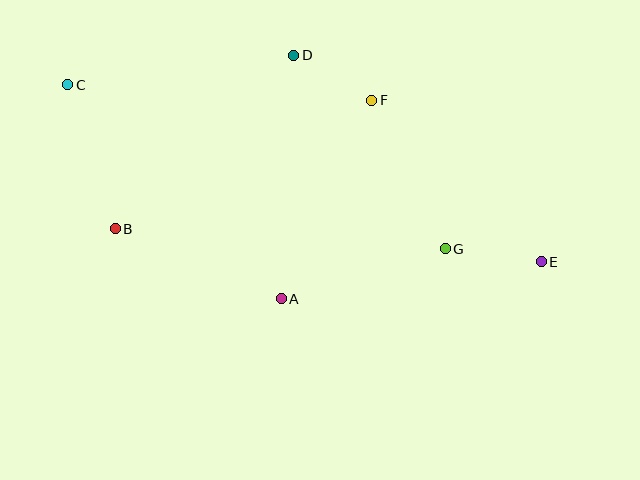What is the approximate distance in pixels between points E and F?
The distance between E and F is approximately 234 pixels.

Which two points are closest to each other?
Points D and F are closest to each other.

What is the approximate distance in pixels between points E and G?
The distance between E and G is approximately 97 pixels.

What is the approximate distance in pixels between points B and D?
The distance between B and D is approximately 249 pixels.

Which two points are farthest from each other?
Points C and E are farthest from each other.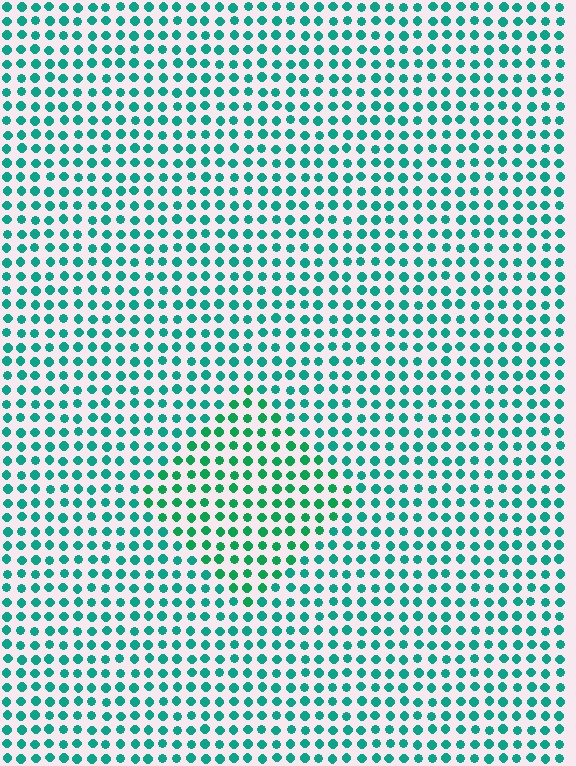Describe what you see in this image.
The image is filled with small teal elements in a uniform arrangement. A diamond-shaped region is visible where the elements are tinted to a slightly different hue, forming a subtle color boundary.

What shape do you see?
I see a diamond.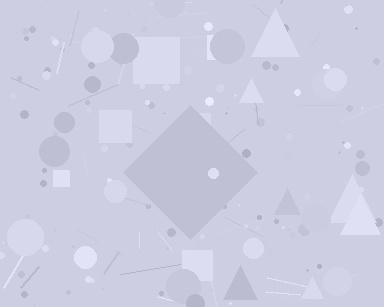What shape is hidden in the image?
A diamond is hidden in the image.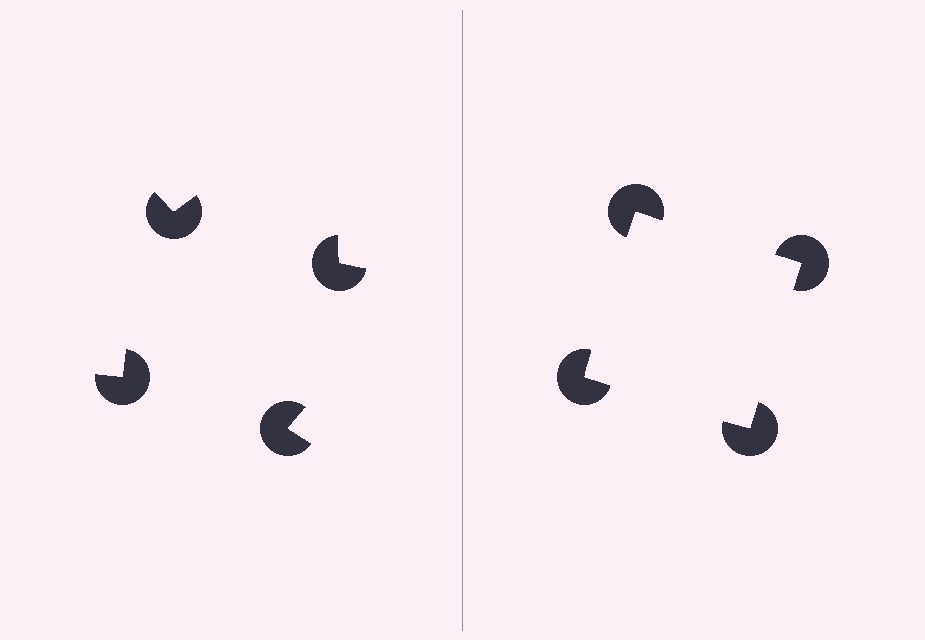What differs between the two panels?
The pac-man discs are positioned identically on both sides; only the wedge orientations differ. On the right they align to a square; on the left they are misaligned.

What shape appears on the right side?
An illusory square.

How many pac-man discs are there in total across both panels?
8 — 4 on each side.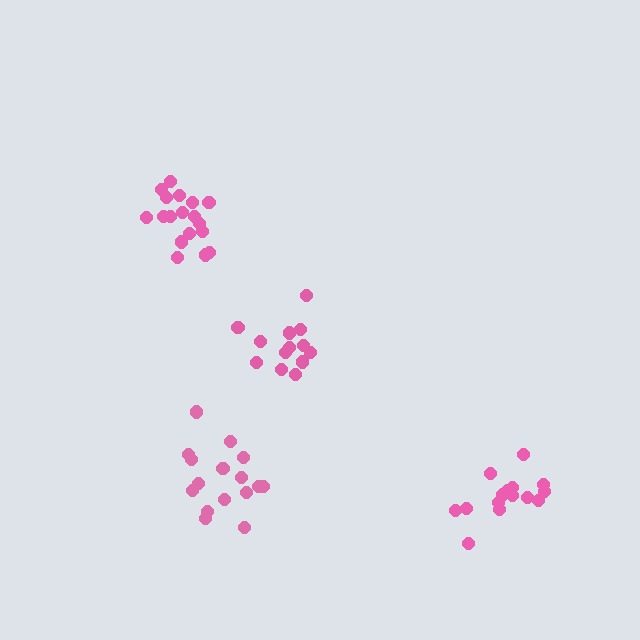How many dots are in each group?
Group 1: 16 dots, Group 2: 13 dots, Group 3: 16 dots, Group 4: 18 dots (63 total).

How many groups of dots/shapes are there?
There are 4 groups.